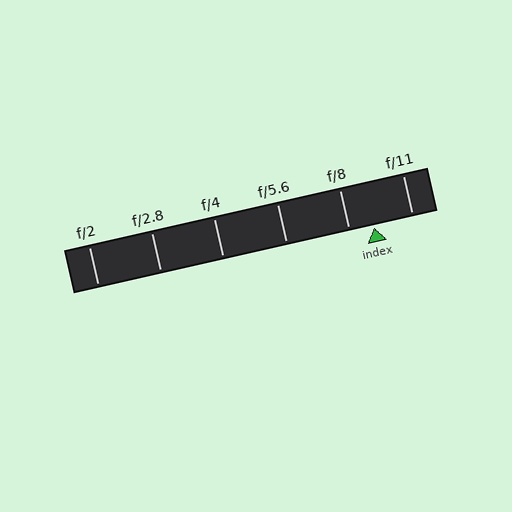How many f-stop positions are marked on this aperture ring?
There are 6 f-stop positions marked.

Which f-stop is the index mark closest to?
The index mark is closest to f/8.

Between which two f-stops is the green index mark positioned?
The index mark is between f/8 and f/11.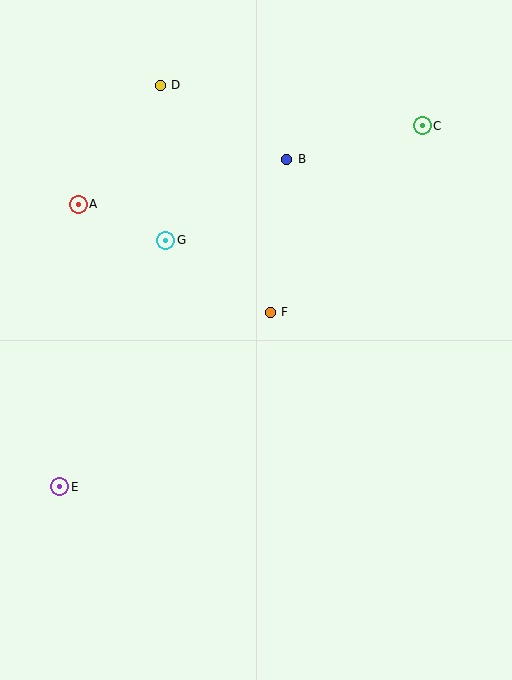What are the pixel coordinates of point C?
Point C is at (422, 126).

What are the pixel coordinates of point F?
Point F is at (270, 312).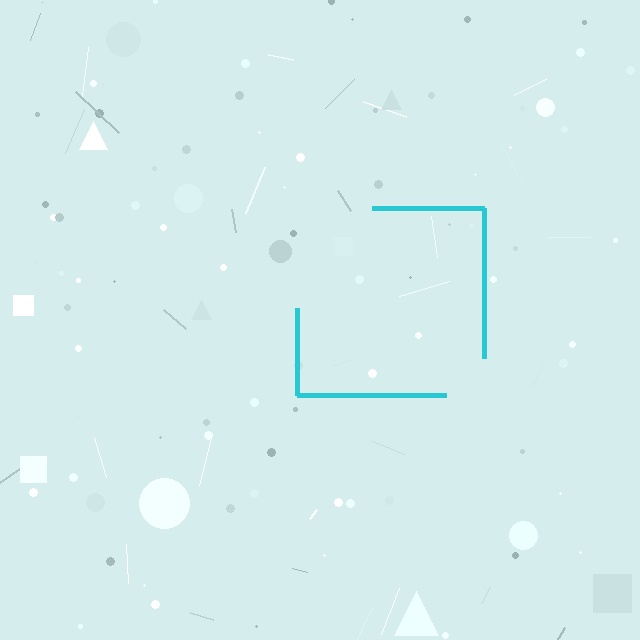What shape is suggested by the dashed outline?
The dashed outline suggests a square.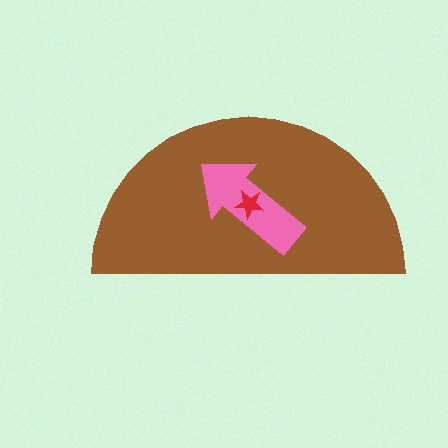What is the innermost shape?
The red star.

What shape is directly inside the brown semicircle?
The pink arrow.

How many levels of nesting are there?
3.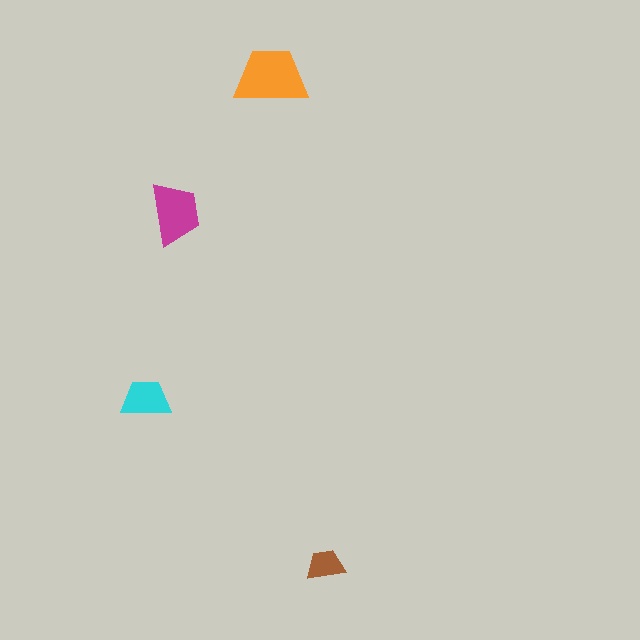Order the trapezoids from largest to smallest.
the orange one, the magenta one, the cyan one, the brown one.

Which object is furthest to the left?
The cyan trapezoid is leftmost.